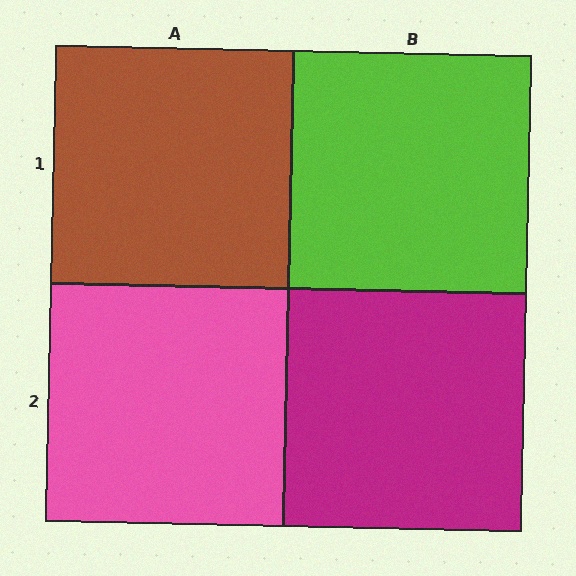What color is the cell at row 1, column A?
Brown.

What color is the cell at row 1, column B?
Lime.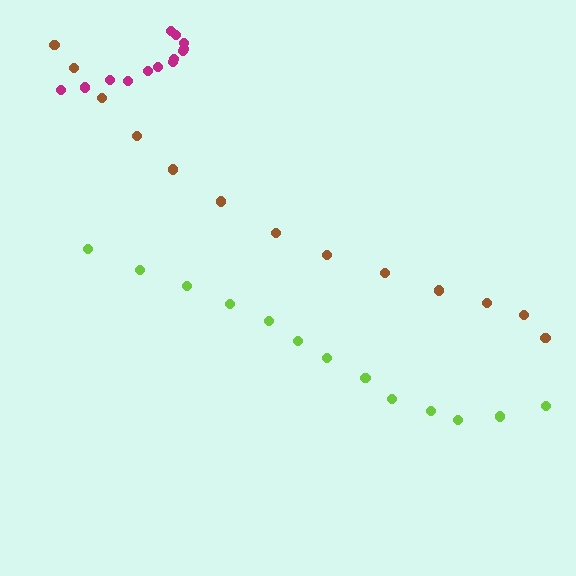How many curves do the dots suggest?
There are 3 distinct paths.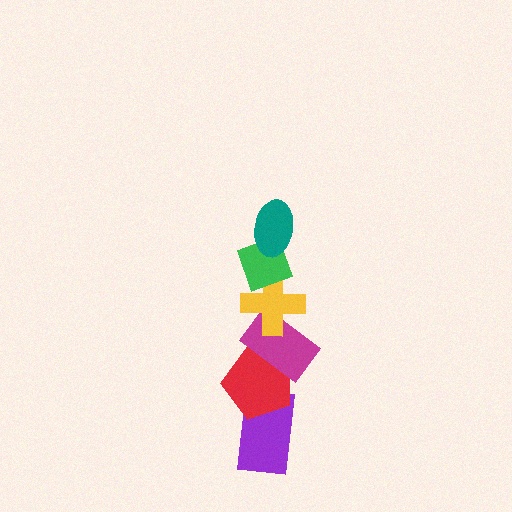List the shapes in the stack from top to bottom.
From top to bottom: the teal ellipse, the green diamond, the yellow cross, the magenta rectangle, the red pentagon, the purple rectangle.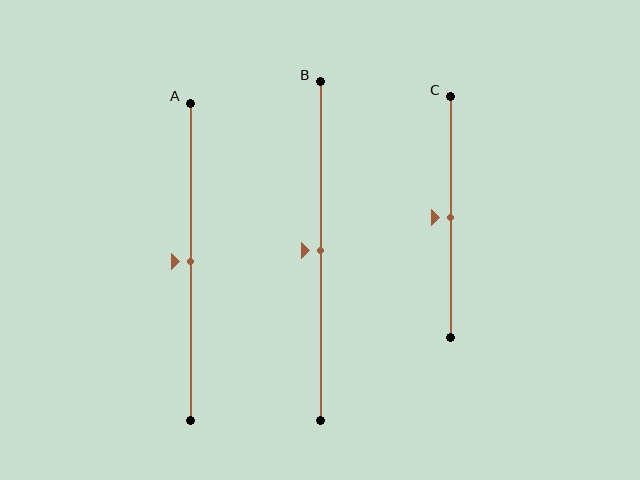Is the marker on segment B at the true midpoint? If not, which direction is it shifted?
Yes, the marker on segment B is at the true midpoint.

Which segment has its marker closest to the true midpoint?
Segment A has its marker closest to the true midpoint.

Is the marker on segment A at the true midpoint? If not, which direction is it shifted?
Yes, the marker on segment A is at the true midpoint.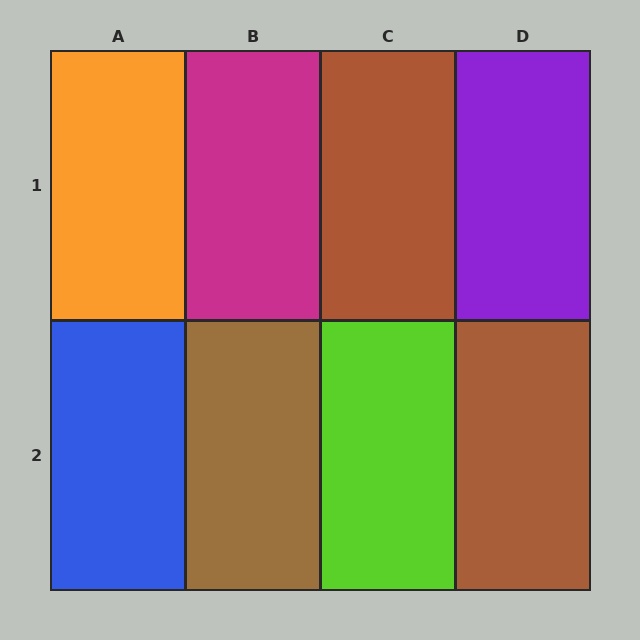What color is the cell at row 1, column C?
Brown.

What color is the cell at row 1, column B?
Magenta.